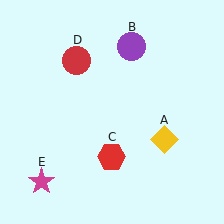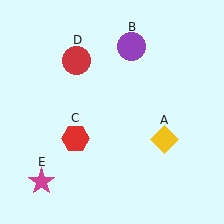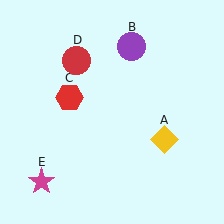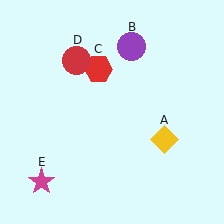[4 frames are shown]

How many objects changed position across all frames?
1 object changed position: red hexagon (object C).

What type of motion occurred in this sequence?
The red hexagon (object C) rotated clockwise around the center of the scene.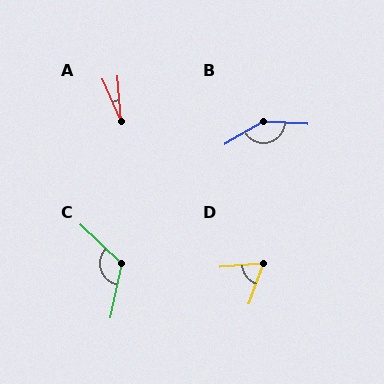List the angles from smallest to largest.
A (19°), D (66°), C (122°), B (147°).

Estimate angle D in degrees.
Approximately 66 degrees.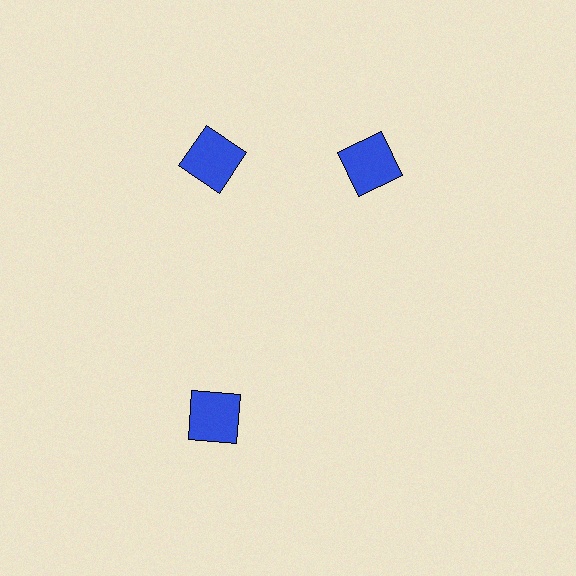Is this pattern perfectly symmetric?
No. The 3 blue squares are arranged in a ring, but one element near the 3 o'clock position is rotated out of alignment along the ring, breaking the 3-fold rotational symmetry.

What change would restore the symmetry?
The symmetry would be restored by rotating it back into even spacing with its neighbors so that all 3 squares sit at equal angles and equal distance from the center.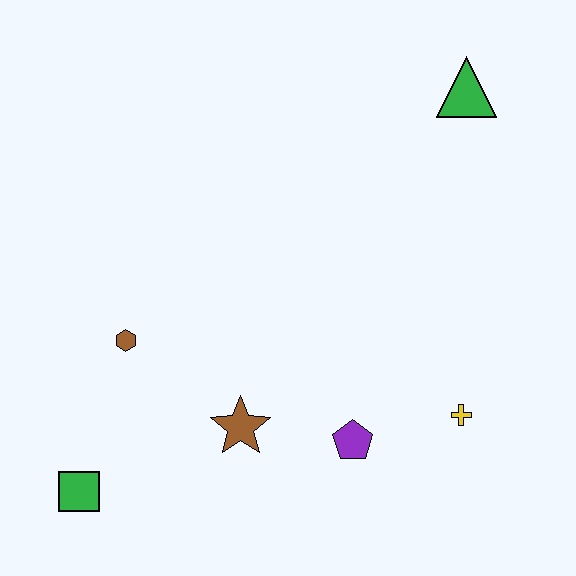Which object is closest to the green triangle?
The yellow cross is closest to the green triangle.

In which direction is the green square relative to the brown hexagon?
The green square is below the brown hexagon.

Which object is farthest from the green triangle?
The green square is farthest from the green triangle.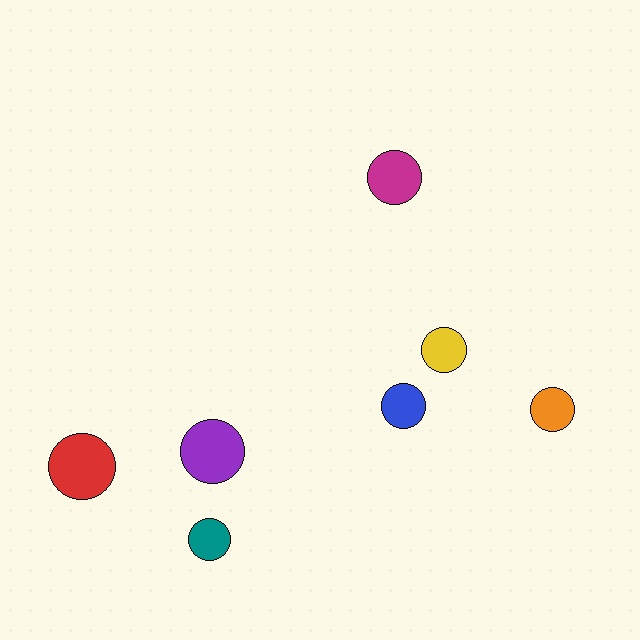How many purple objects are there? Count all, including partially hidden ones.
There is 1 purple object.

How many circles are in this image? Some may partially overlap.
There are 7 circles.